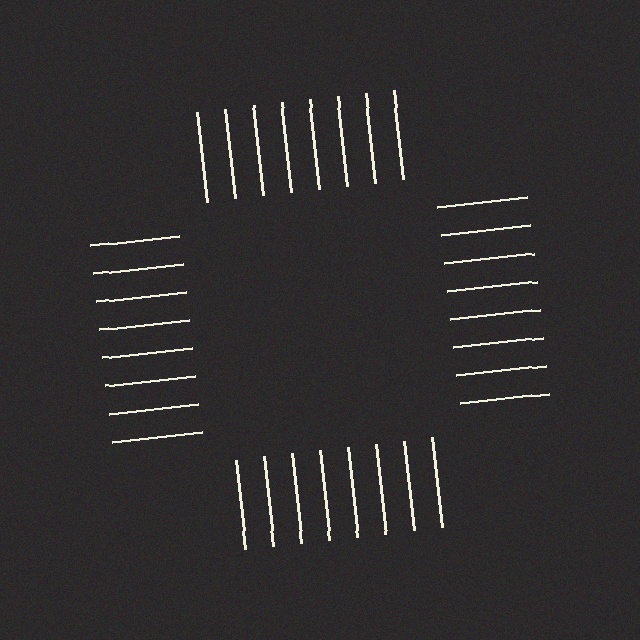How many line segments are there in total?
32 — 8 along each of the 4 edges.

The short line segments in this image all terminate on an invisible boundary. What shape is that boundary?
An illusory square — the line segments terminate on its edges but no continuous stroke is drawn.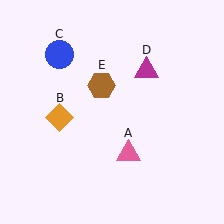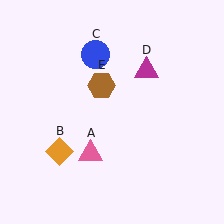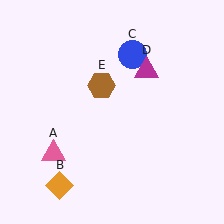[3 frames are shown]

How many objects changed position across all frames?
3 objects changed position: pink triangle (object A), orange diamond (object B), blue circle (object C).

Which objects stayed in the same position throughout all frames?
Magenta triangle (object D) and brown hexagon (object E) remained stationary.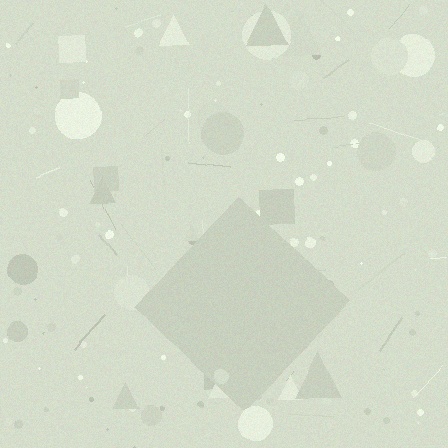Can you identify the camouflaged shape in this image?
The camouflaged shape is a diamond.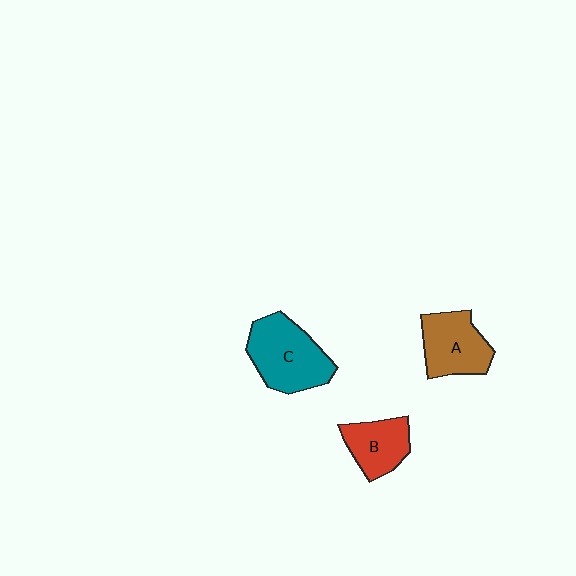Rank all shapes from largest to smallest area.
From largest to smallest: C (teal), A (brown), B (red).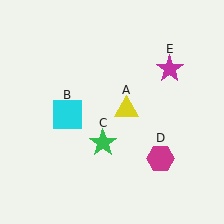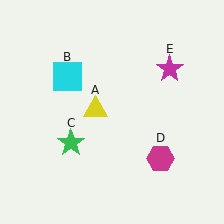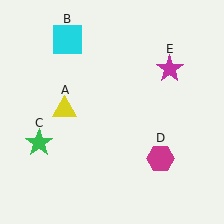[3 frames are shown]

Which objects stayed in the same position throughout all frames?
Magenta hexagon (object D) and magenta star (object E) remained stationary.